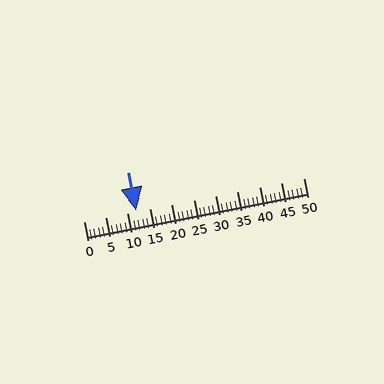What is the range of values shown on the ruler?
The ruler shows values from 0 to 50.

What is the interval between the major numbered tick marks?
The major tick marks are spaced 5 units apart.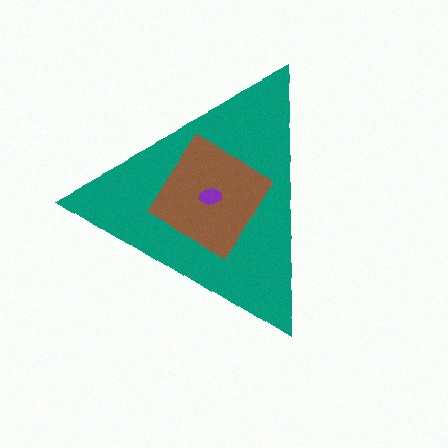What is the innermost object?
The purple ellipse.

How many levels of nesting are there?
3.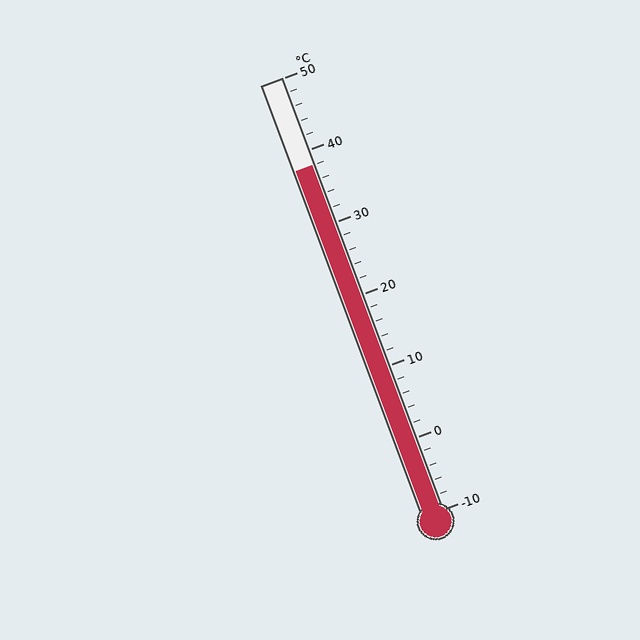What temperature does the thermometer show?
The thermometer shows approximately 38°C.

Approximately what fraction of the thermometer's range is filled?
The thermometer is filled to approximately 80% of its range.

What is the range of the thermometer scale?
The thermometer scale ranges from -10°C to 50°C.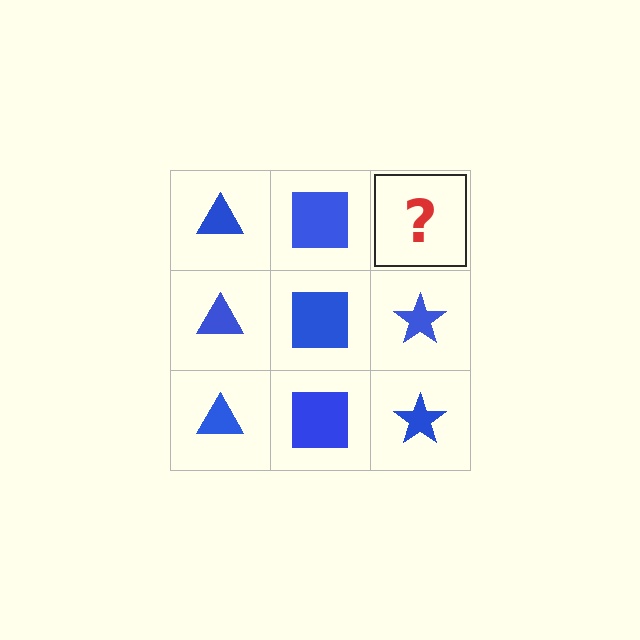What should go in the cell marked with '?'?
The missing cell should contain a blue star.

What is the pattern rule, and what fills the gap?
The rule is that each column has a consistent shape. The gap should be filled with a blue star.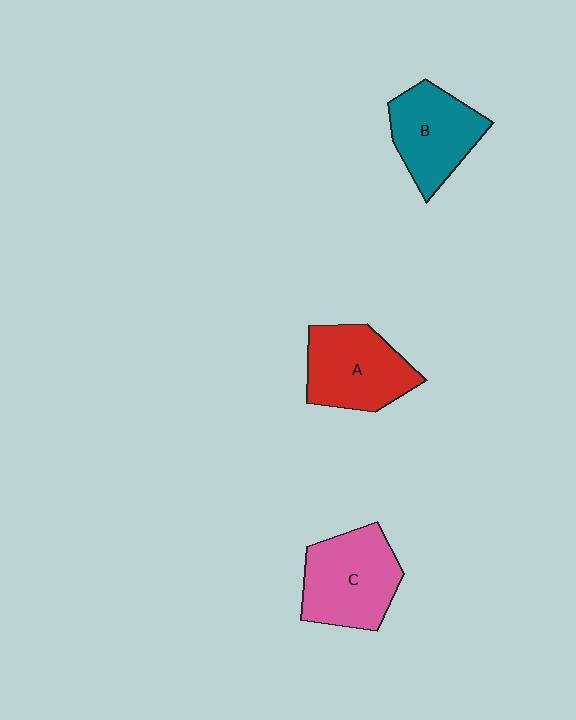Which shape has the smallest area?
Shape B (teal).